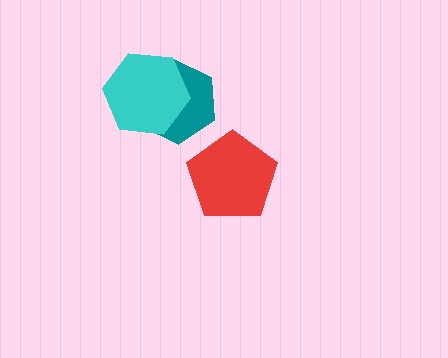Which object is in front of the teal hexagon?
The cyan hexagon is in front of the teal hexagon.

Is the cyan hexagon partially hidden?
No, no other shape covers it.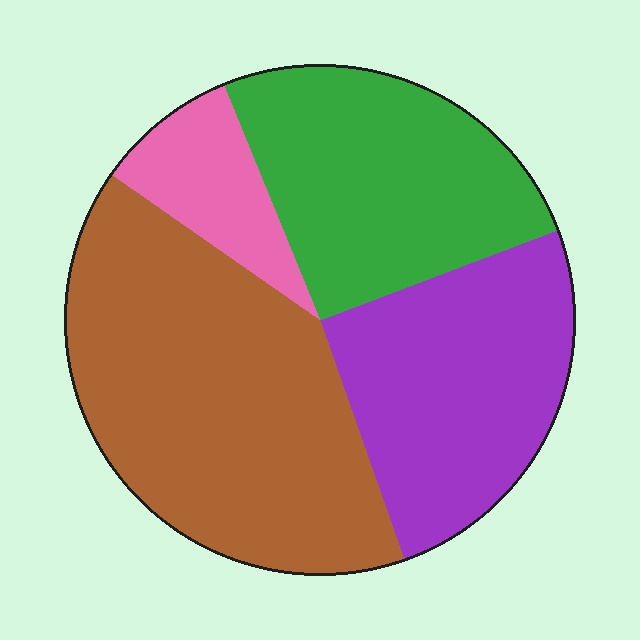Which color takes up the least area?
Pink, at roughly 10%.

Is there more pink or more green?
Green.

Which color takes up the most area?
Brown, at roughly 40%.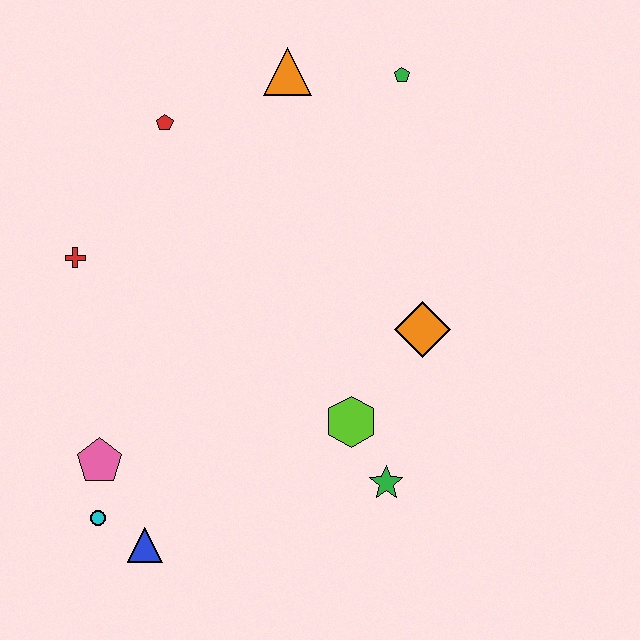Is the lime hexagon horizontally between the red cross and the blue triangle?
No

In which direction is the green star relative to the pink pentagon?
The green star is to the right of the pink pentagon.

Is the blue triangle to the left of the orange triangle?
Yes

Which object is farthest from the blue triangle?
The green pentagon is farthest from the blue triangle.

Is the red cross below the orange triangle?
Yes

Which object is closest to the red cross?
The red pentagon is closest to the red cross.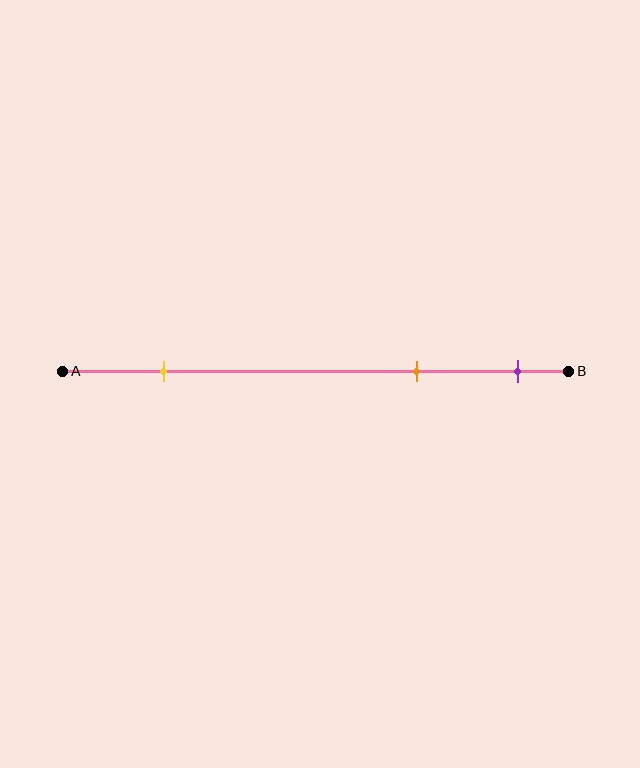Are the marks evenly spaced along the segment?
No, the marks are not evenly spaced.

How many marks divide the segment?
There are 3 marks dividing the segment.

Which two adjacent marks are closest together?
The orange and purple marks are the closest adjacent pair.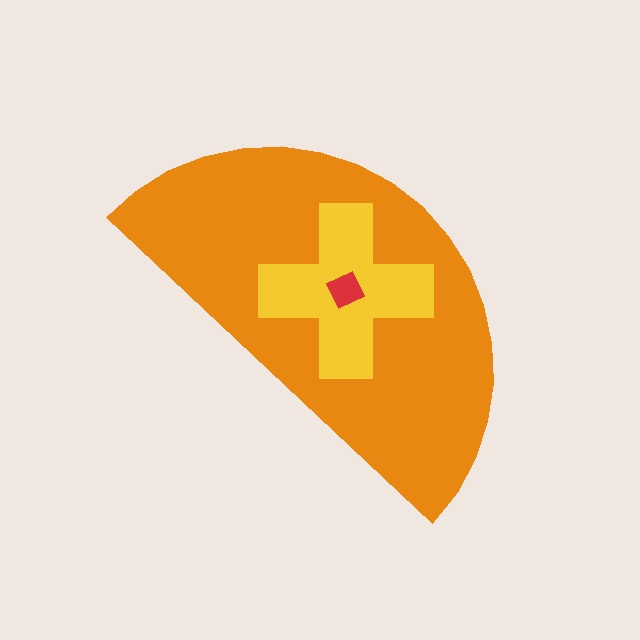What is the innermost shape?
The red square.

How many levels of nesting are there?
3.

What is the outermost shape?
The orange semicircle.